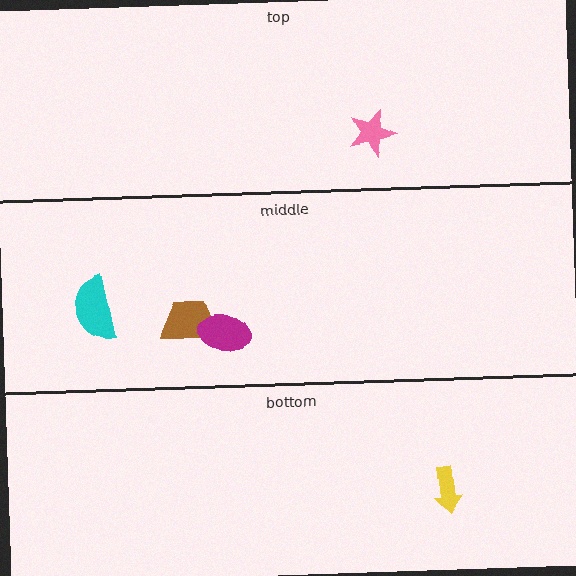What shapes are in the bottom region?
The yellow arrow.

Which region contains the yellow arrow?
The bottom region.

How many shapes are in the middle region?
3.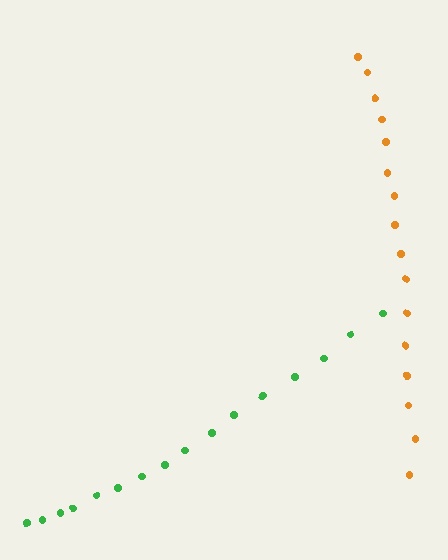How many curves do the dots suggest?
There are 2 distinct paths.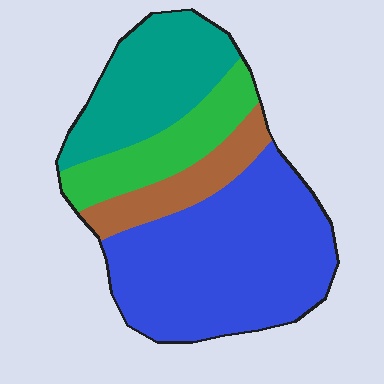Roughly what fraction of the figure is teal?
Teal takes up between a sixth and a third of the figure.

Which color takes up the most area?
Blue, at roughly 50%.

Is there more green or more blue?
Blue.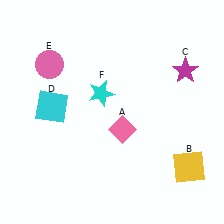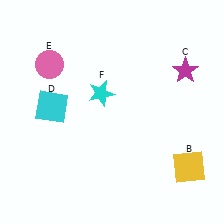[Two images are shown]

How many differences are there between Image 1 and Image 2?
There is 1 difference between the two images.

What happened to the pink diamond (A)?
The pink diamond (A) was removed in Image 2. It was in the bottom-right area of Image 1.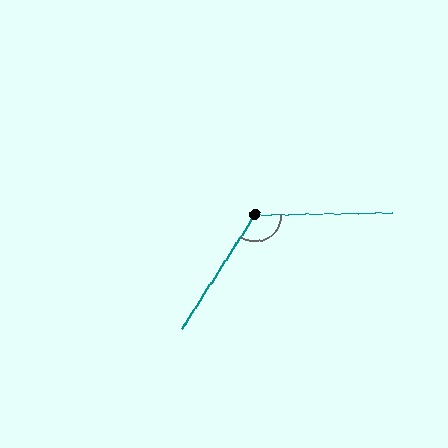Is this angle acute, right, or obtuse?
It is obtuse.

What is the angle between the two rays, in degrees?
Approximately 124 degrees.